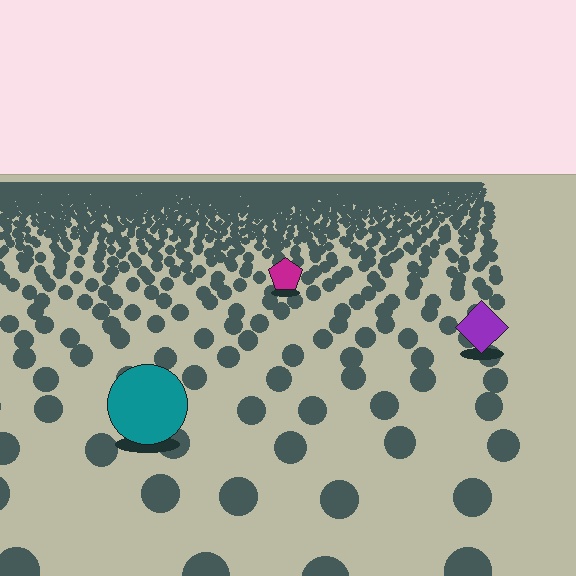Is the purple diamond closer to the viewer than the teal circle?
No. The teal circle is closer — you can tell from the texture gradient: the ground texture is coarser near it.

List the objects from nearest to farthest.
From nearest to farthest: the teal circle, the purple diamond, the magenta pentagon.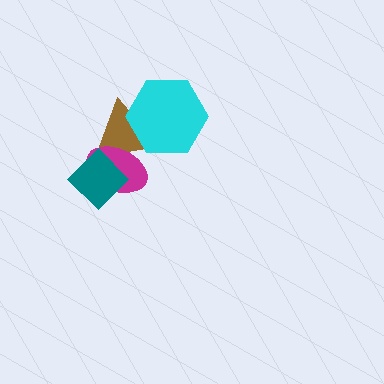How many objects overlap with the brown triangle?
3 objects overlap with the brown triangle.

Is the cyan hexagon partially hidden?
No, no other shape covers it.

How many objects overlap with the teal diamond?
2 objects overlap with the teal diamond.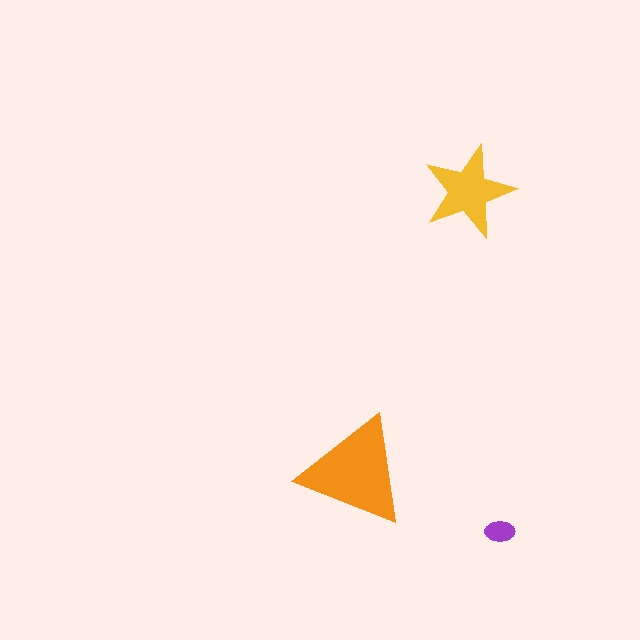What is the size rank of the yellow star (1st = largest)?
2nd.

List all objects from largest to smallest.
The orange triangle, the yellow star, the purple ellipse.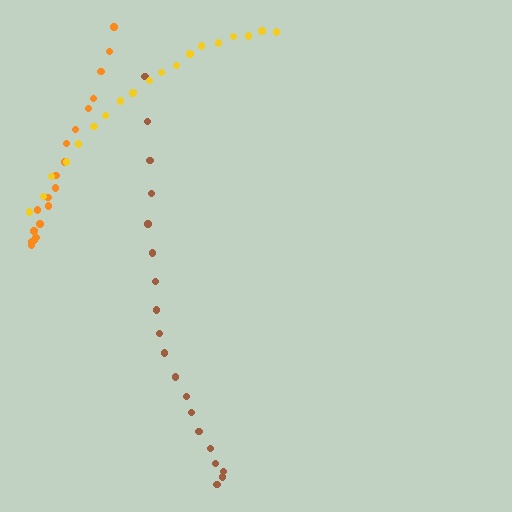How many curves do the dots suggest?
There are 3 distinct paths.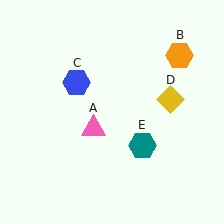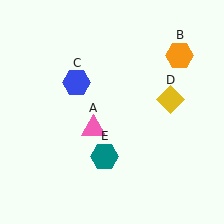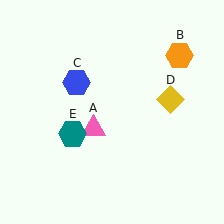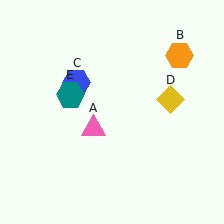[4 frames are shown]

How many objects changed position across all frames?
1 object changed position: teal hexagon (object E).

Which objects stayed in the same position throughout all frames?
Pink triangle (object A) and orange hexagon (object B) and blue hexagon (object C) and yellow diamond (object D) remained stationary.